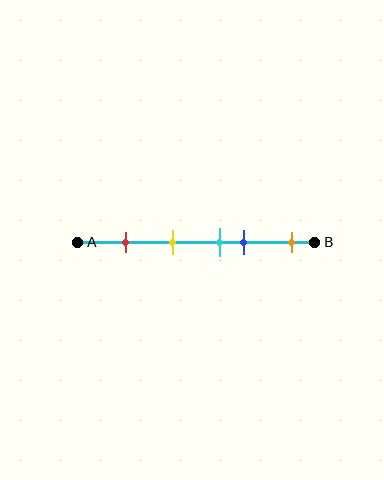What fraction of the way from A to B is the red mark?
The red mark is approximately 20% (0.2) of the way from A to B.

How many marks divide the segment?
There are 5 marks dividing the segment.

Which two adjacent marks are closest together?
The cyan and blue marks are the closest adjacent pair.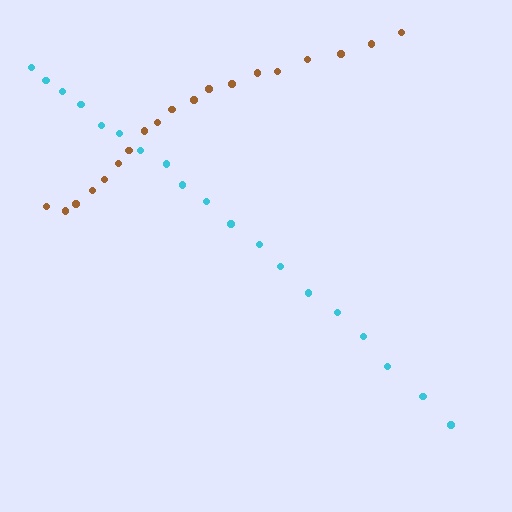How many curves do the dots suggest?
There are 2 distinct paths.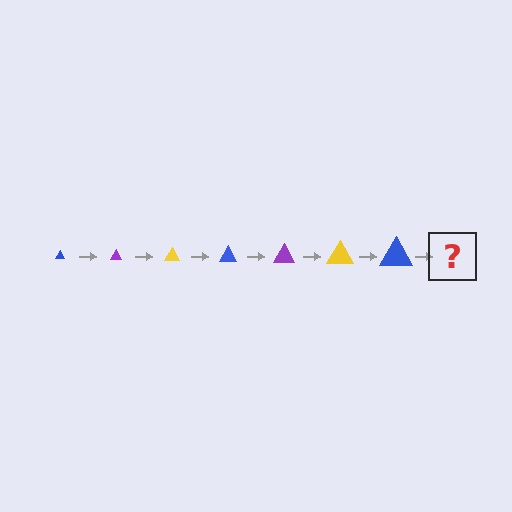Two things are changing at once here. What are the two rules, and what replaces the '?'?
The two rules are that the triangle grows larger each step and the color cycles through blue, purple, and yellow. The '?' should be a purple triangle, larger than the previous one.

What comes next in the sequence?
The next element should be a purple triangle, larger than the previous one.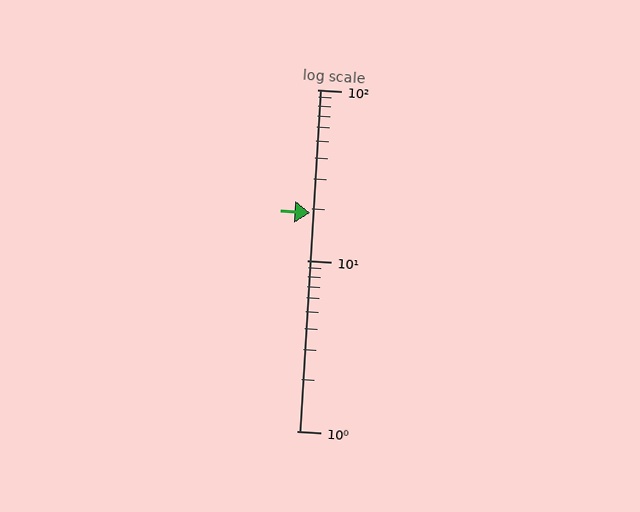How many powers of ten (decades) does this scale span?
The scale spans 2 decades, from 1 to 100.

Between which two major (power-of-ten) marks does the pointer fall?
The pointer is between 10 and 100.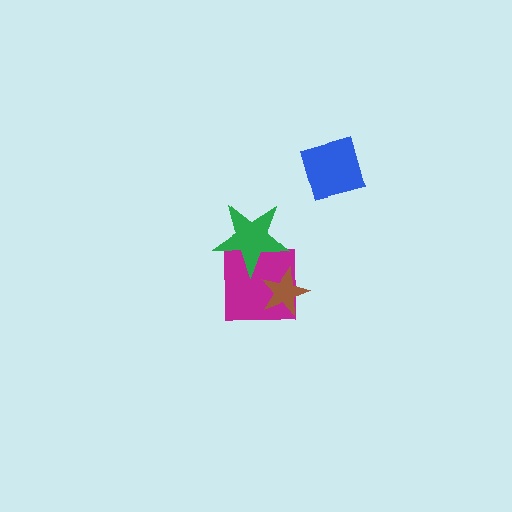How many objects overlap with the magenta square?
2 objects overlap with the magenta square.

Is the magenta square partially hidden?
Yes, it is partially covered by another shape.